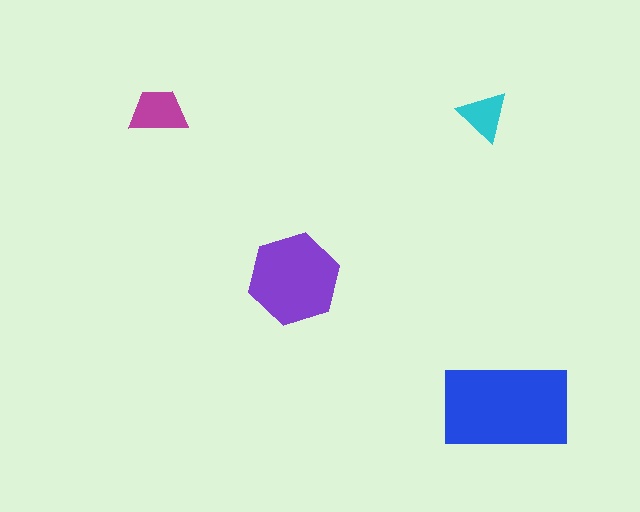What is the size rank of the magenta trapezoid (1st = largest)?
3rd.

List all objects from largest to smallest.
The blue rectangle, the purple hexagon, the magenta trapezoid, the cyan triangle.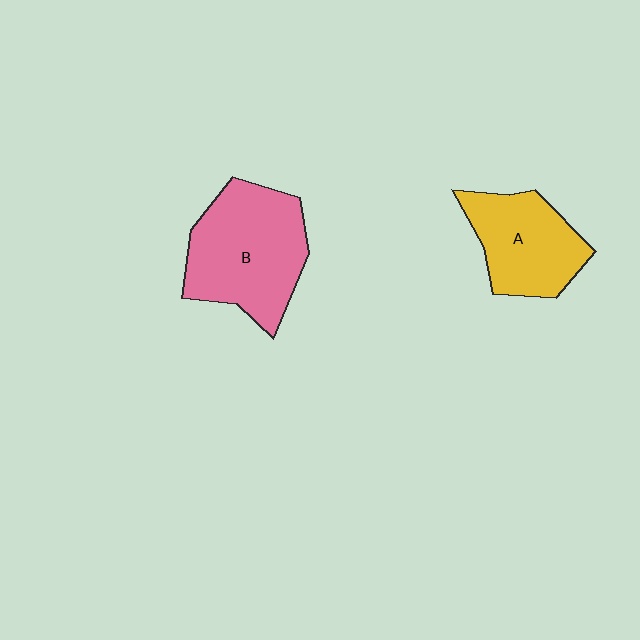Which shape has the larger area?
Shape B (pink).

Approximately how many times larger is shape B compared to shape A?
Approximately 1.4 times.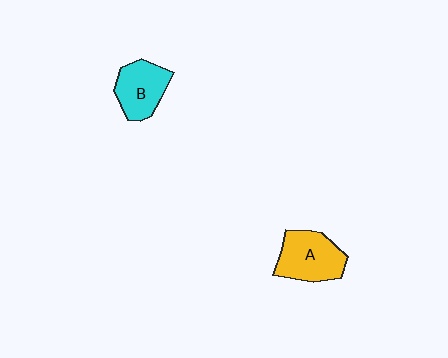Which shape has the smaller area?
Shape B (cyan).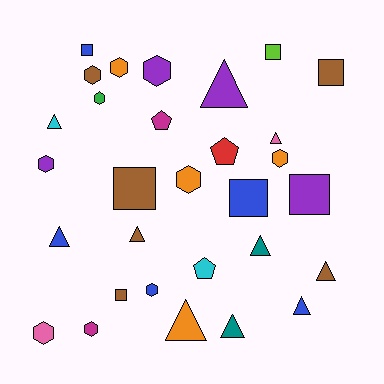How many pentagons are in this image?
There are 3 pentagons.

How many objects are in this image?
There are 30 objects.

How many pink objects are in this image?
There are 2 pink objects.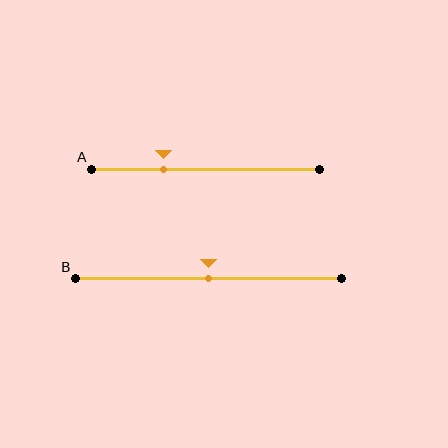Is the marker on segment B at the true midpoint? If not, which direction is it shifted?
Yes, the marker on segment B is at the true midpoint.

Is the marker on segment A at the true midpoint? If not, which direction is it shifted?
No, the marker on segment A is shifted to the left by about 19% of the segment length.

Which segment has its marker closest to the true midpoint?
Segment B has its marker closest to the true midpoint.